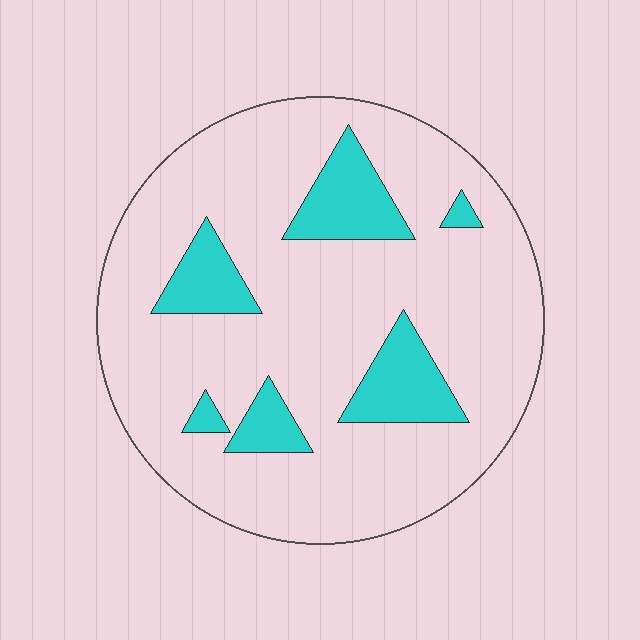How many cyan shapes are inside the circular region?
6.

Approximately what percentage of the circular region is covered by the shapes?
Approximately 15%.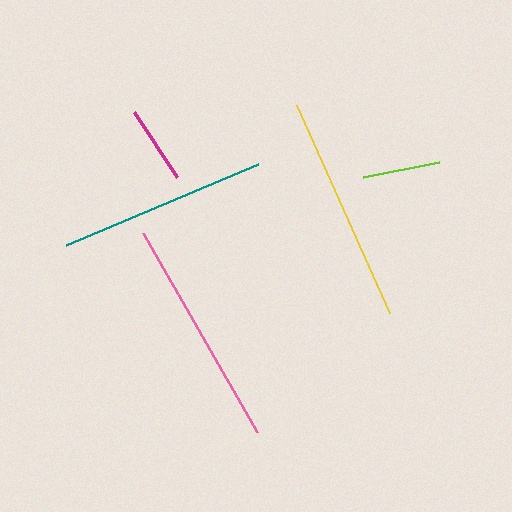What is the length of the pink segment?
The pink segment is approximately 229 pixels long.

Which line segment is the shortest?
The lime line is the shortest at approximately 77 pixels.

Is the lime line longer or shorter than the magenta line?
The magenta line is longer than the lime line.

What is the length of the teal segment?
The teal segment is approximately 208 pixels long.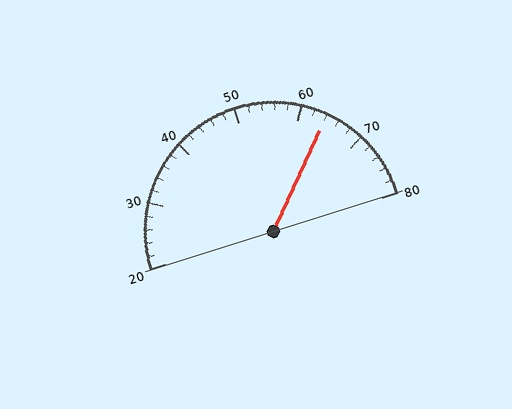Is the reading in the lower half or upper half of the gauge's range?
The reading is in the upper half of the range (20 to 80).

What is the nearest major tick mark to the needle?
The nearest major tick mark is 60.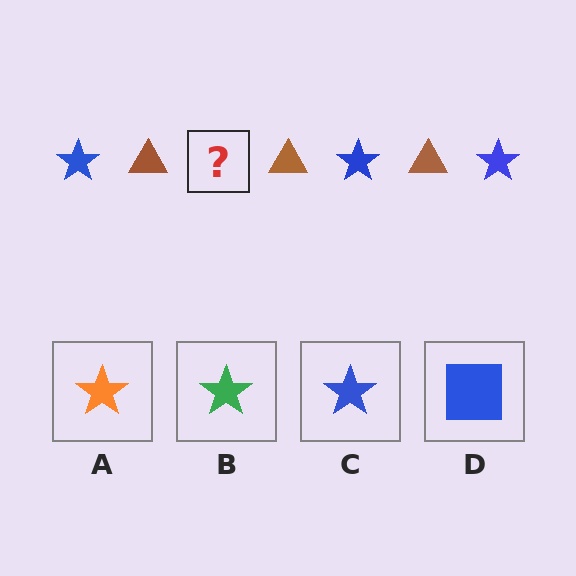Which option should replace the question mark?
Option C.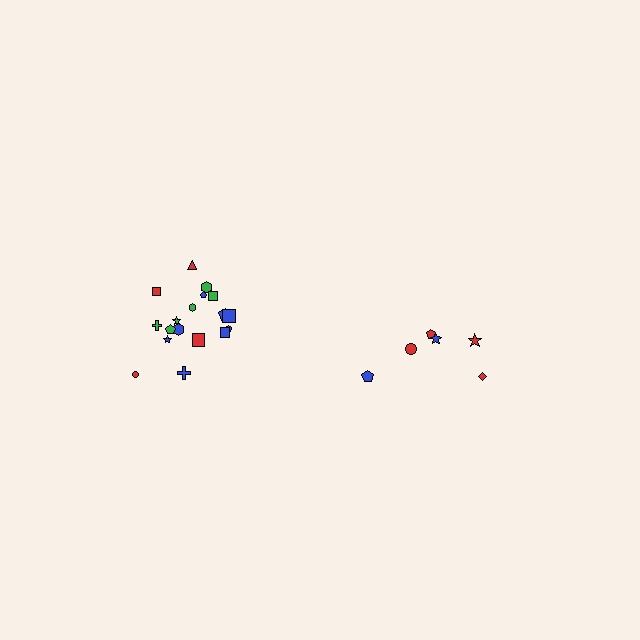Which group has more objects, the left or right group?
The left group.